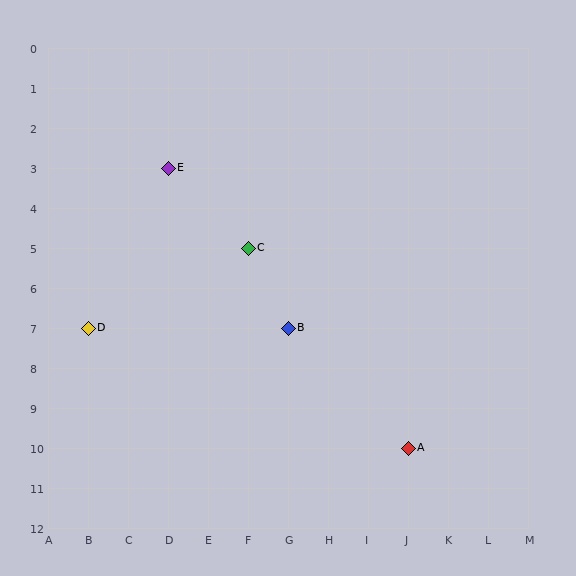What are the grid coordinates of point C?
Point C is at grid coordinates (F, 5).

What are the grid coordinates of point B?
Point B is at grid coordinates (G, 7).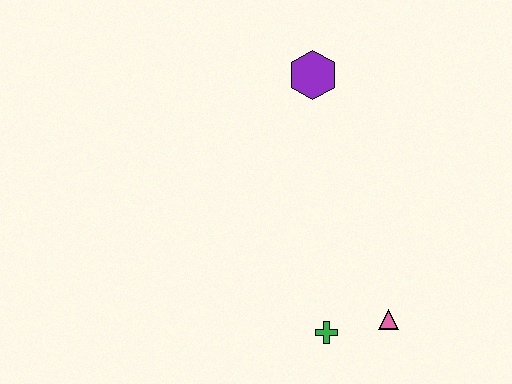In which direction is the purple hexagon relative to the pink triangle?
The purple hexagon is above the pink triangle.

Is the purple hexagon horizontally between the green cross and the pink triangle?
No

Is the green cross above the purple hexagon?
No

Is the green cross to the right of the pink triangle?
No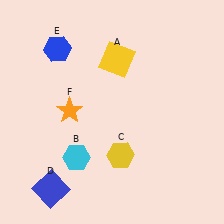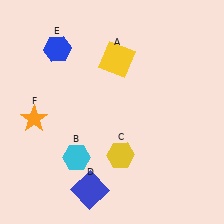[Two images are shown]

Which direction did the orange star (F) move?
The orange star (F) moved left.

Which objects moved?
The objects that moved are: the blue square (D), the orange star (F).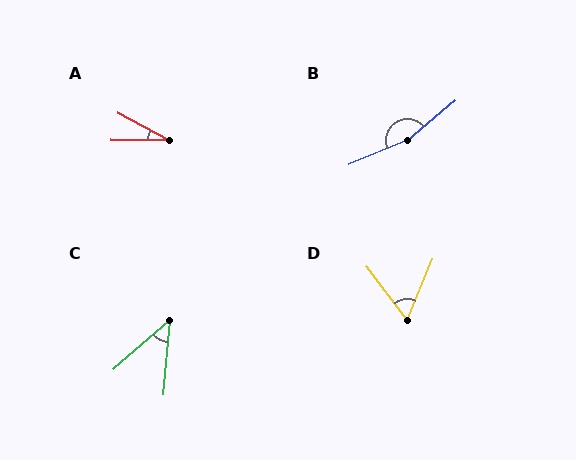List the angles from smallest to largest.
A (28°), C (44°), D (60°), B (163°).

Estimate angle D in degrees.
Approximately 60 degrees.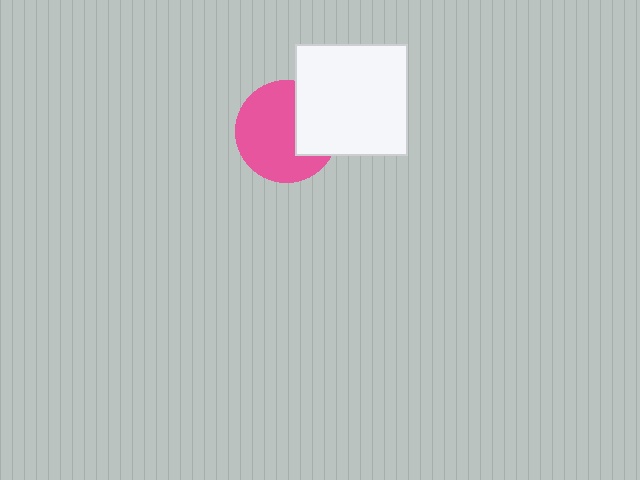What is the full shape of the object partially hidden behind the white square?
The partially hidden object is a pink circle.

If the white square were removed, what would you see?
You would see the complete pink circle.